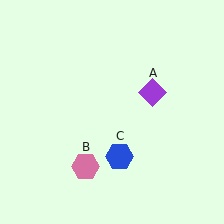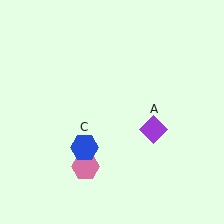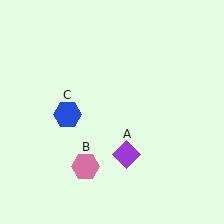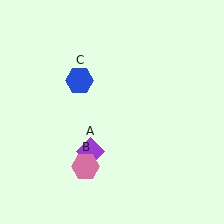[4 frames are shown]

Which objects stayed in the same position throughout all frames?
Pink hexagon (object B) remained stationary.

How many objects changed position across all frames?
2 objects changed position: purple diamond (object A), blue hexagon (object C).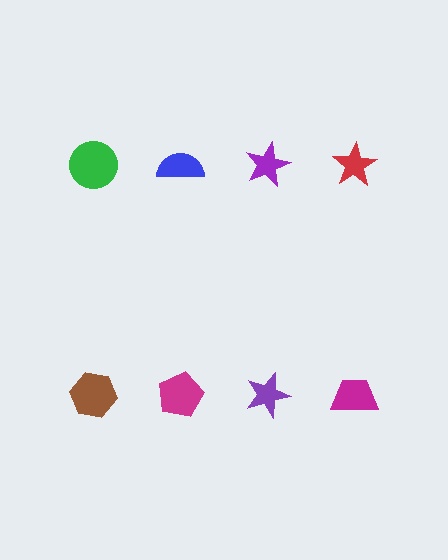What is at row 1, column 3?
A purple star.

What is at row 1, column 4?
A red star.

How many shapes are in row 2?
4 shapes.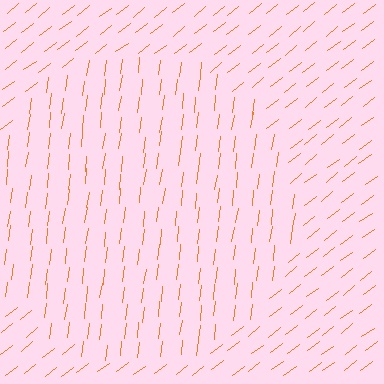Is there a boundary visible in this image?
Yes, there is a texture boundary formed by a change in line orientation.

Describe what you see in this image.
The image is filled with small orange line segments. A circle region in the image has lines oriented differently from the surrounding lines, creating a visible texture boundary.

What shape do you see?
I see a circle.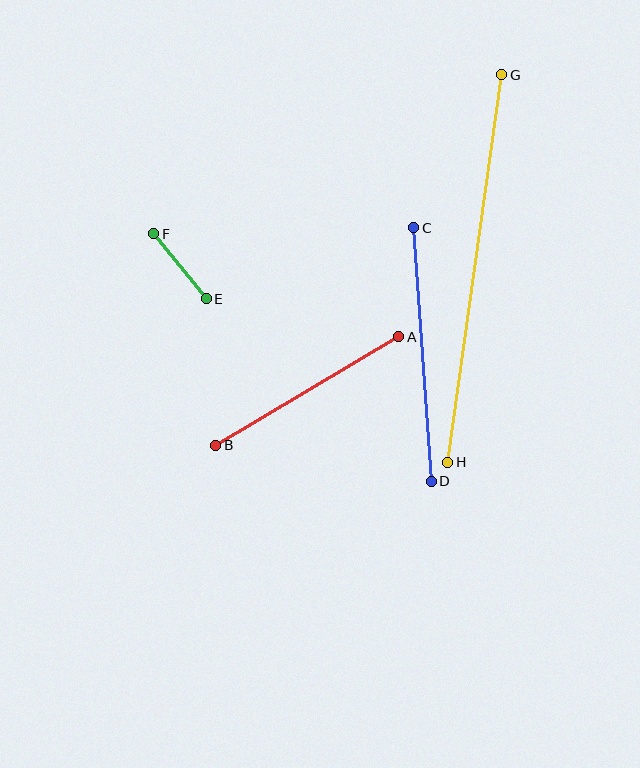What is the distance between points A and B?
The distance is approximately 213 pixels.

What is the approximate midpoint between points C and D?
The midpoint is at approximately (422, 355) pixels.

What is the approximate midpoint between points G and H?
The midpoint is at approximately (475, 269) pixels.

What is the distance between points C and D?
The distance is approximately 255 pixels.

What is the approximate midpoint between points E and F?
The midpoint is at approximately (180, 266) pixels.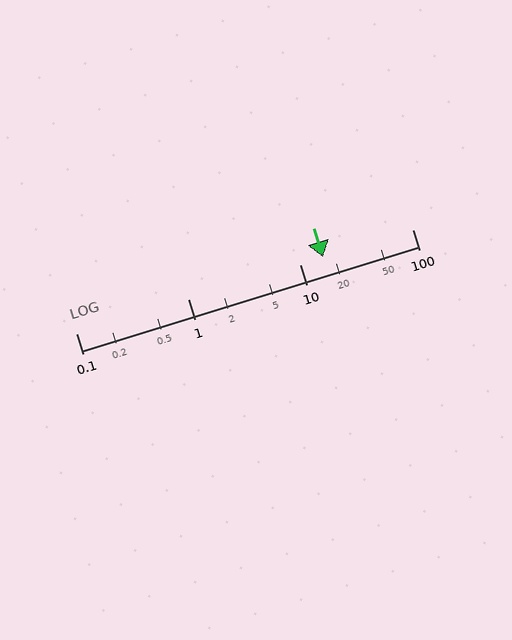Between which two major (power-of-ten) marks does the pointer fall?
The pointer is between 10 and 100.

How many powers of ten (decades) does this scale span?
The scale spans 3 decades, from 0.1 to 100.